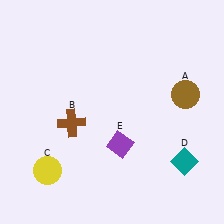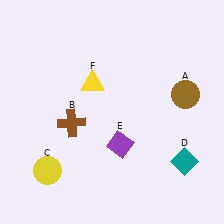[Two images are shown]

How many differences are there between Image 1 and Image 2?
There is 1 difference between the two images.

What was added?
A yellow triangle (F) was added in Image 2.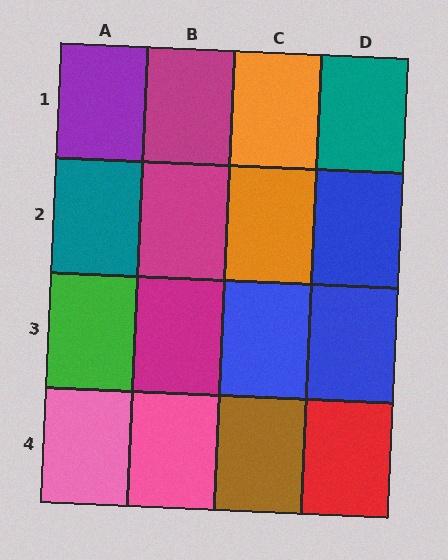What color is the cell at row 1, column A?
Purple.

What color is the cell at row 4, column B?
Pink.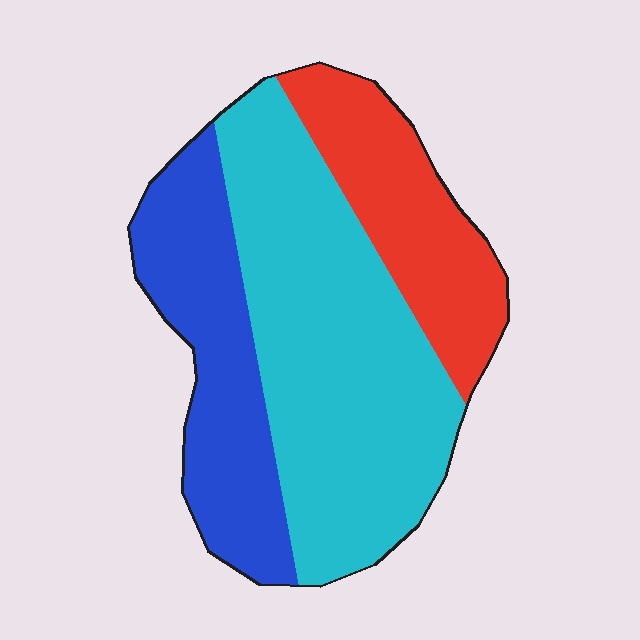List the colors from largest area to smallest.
From largest to smallest: cyan, blue, red.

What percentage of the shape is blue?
Blue takes up about one quarter (1/4) of the shape.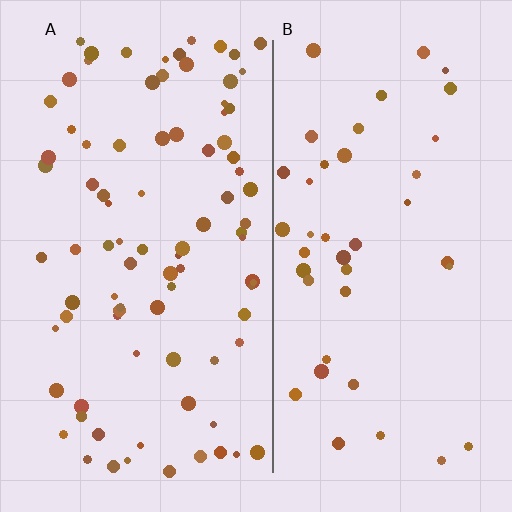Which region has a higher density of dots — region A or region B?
A (the left).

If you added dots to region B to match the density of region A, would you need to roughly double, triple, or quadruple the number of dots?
Approximately double.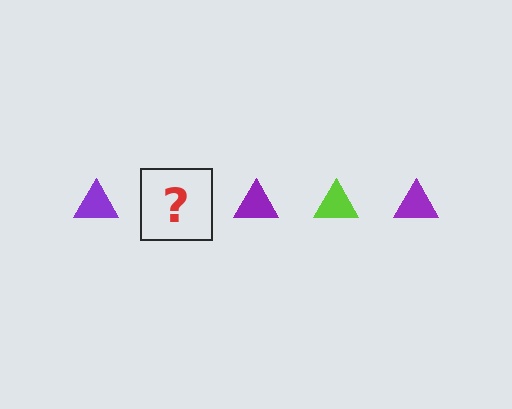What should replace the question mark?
The question mark should be replaced with a lime triangle.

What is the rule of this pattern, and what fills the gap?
The rule is that the pattern cycles through purple, lime triangles. The gap should be filled with a lime triangle.